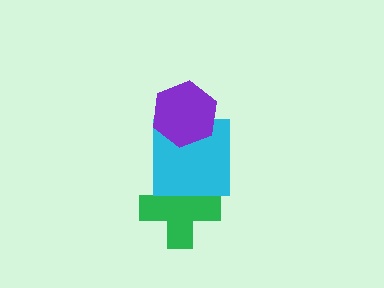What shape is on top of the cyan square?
The purple hexagon is on top of the cyan square.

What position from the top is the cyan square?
The cyan square is 2nd from the top.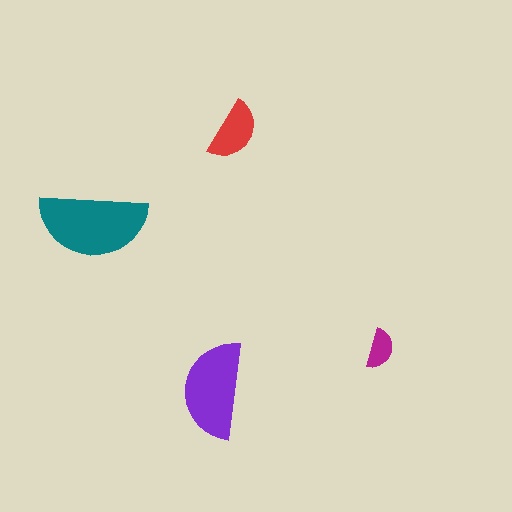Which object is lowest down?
The purple semicircle is bottommost.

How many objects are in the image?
There are 4 objects in the image.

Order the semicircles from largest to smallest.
the teal one, the purple one, the red one, the magenta one.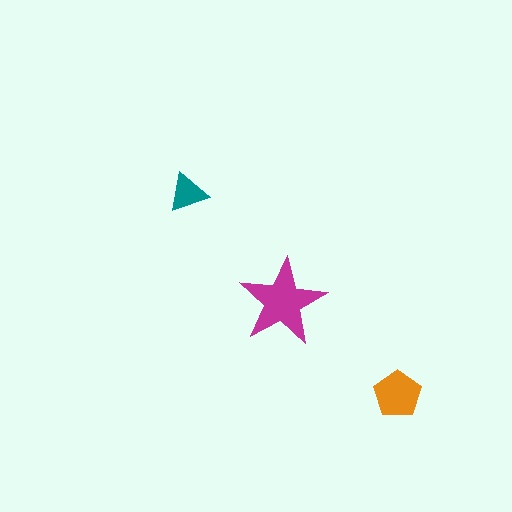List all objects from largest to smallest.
The magenta star, the orange pentagon, the teal triangle.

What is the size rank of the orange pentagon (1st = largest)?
2nd.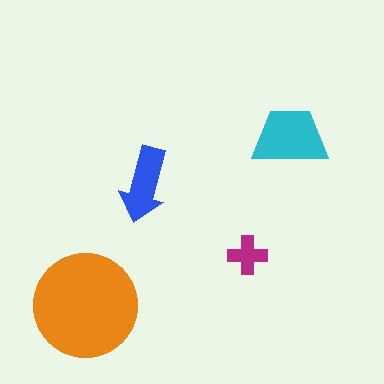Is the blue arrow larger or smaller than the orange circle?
Smaller.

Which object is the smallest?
The magenta cross.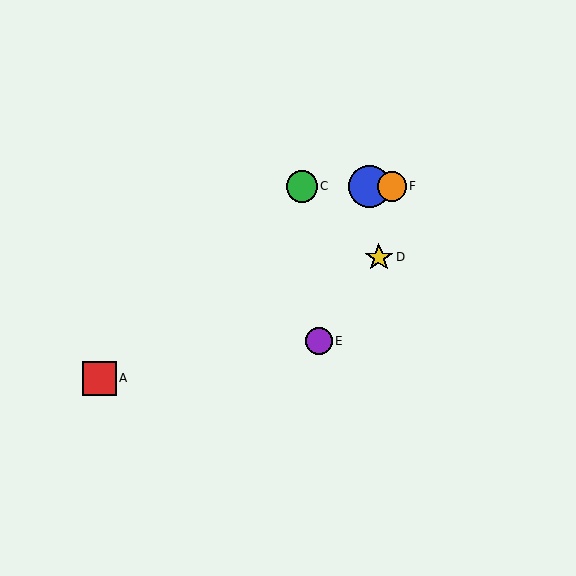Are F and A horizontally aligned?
No, F is at y≈186 and A is at y≈378.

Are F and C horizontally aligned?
Yes, both are at y≈186.